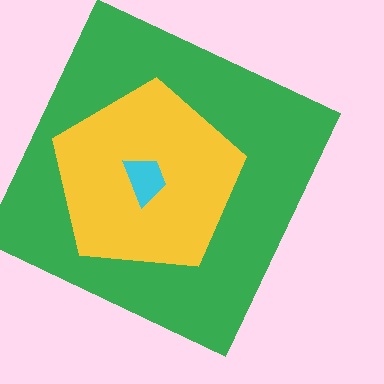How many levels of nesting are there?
3.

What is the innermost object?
The cyan trapezoid.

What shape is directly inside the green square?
The yellow pentagon.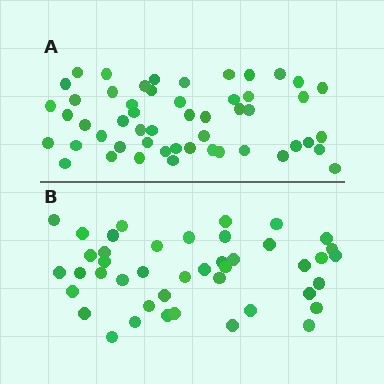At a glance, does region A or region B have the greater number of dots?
Region A (the top region) has more dots.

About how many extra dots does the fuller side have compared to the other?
Region A has roughly 8 or so more dots than region B.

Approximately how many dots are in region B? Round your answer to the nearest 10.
About 40 dots. (The exact count is 43, which rounds to 40.)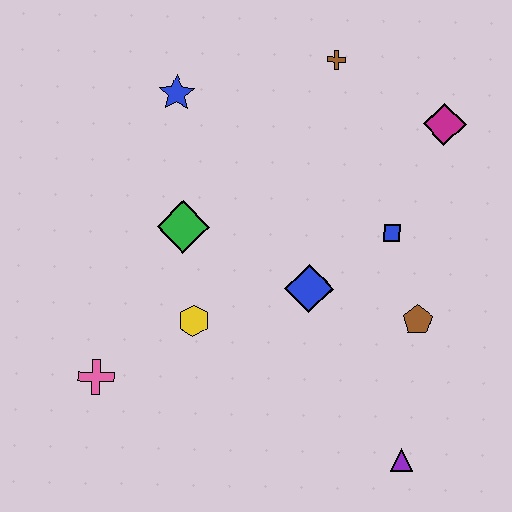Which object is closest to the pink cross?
The yellow hexagon is closest to the pink cross.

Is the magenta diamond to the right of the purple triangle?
Yes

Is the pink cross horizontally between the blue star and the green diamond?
No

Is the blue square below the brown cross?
Yes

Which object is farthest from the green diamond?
The purple triangle is farthest from the green diamond.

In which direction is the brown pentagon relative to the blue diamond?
The brown pentagon is to the right of the blue diamond.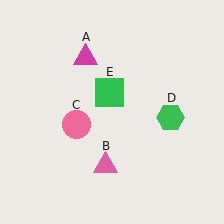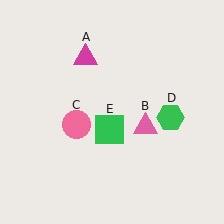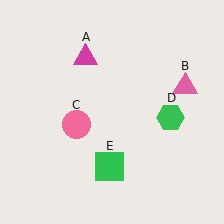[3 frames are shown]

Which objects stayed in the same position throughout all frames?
Magenta triangle (object A) and pink circle (object C) and green hexagon (object D) remained stationary.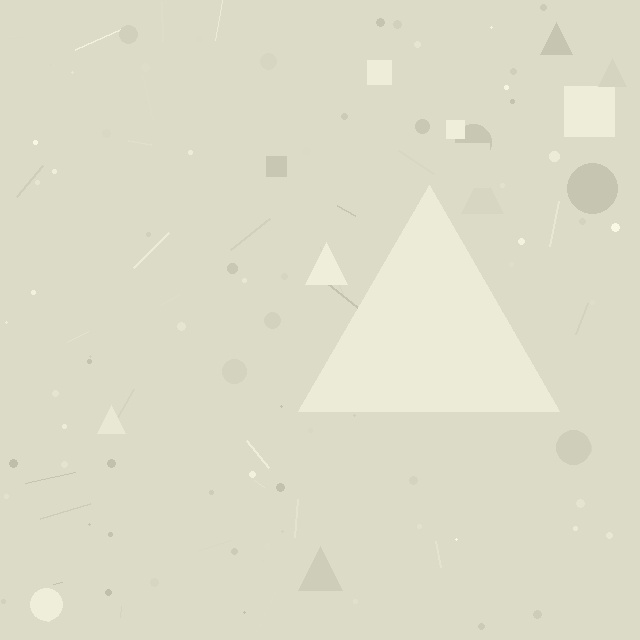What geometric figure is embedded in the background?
A triangle is embedded in the background.